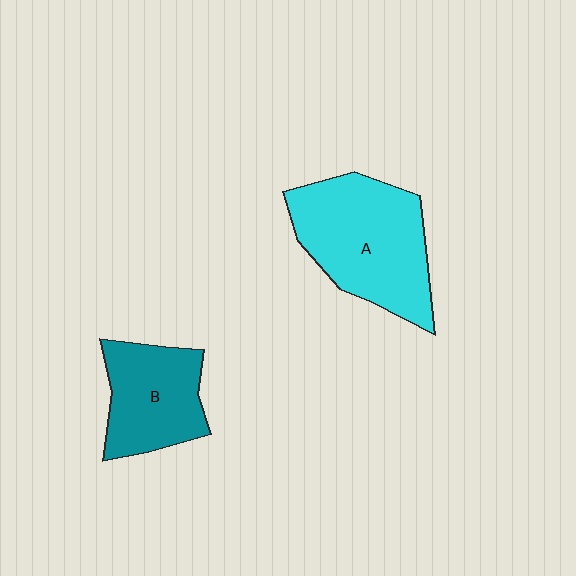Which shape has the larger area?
Shape A (cyan).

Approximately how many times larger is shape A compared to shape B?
Approximately 1.5 times.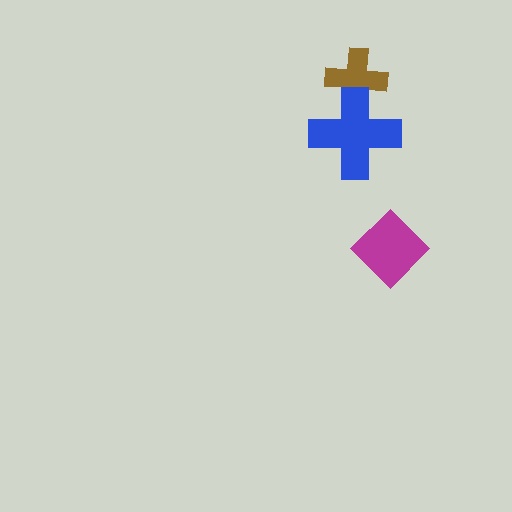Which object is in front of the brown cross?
The blue cross is in front of the brown cross.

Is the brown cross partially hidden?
Yes, it is partially covered by another shape.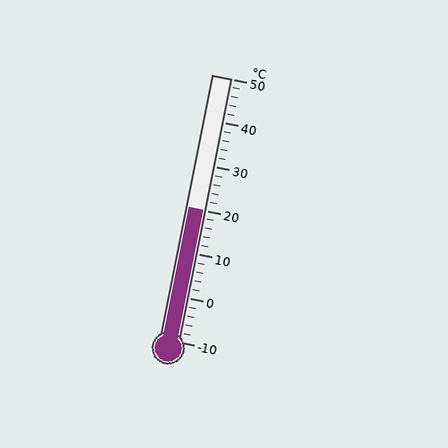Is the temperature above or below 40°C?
The temperature is below 40°C.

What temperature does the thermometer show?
The thermometer shows approximately 20°C.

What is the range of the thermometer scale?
The thermometer scale ranges from -10°C to 50°C.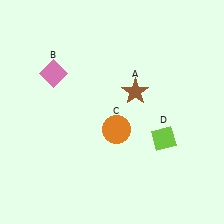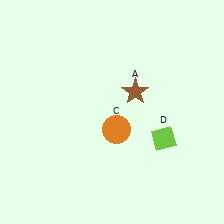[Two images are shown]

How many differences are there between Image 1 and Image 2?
There is 1 difference between the two images.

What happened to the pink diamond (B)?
The pink diamond (B) was removed in Image 2. It was in the top-left area of Image 1.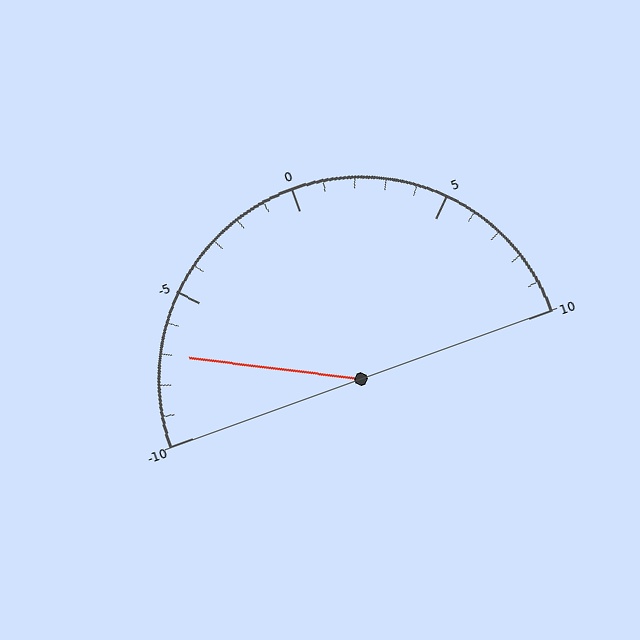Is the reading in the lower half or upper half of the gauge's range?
The reading is in the lower half of the range (-10 to 10).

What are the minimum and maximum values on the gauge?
The gauge ranges from -10 to 10.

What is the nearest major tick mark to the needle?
The nearest major tick mark is -5.